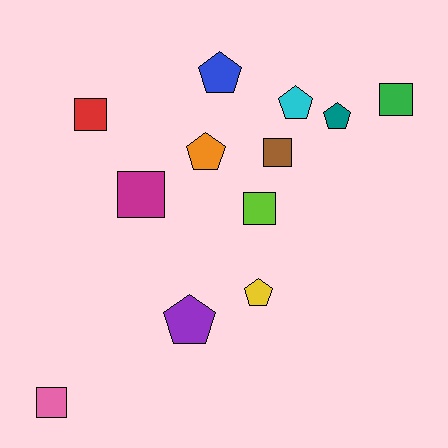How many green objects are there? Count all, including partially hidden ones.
There is 1 green object.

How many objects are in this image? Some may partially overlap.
There are 12 objects.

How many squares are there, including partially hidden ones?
There are 6 squares.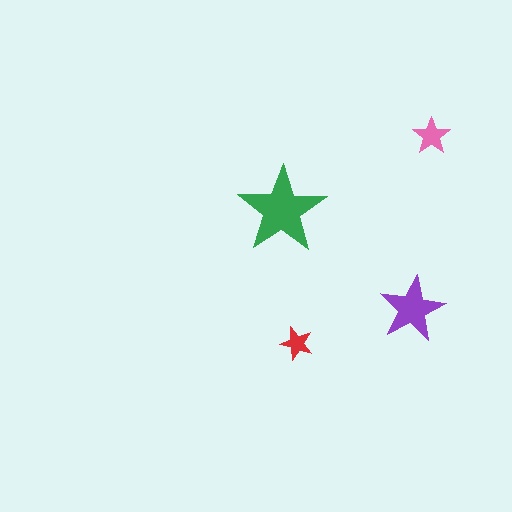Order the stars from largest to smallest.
the green one, the purple one, the pink one, the red one.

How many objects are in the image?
There are 4 objects in the image.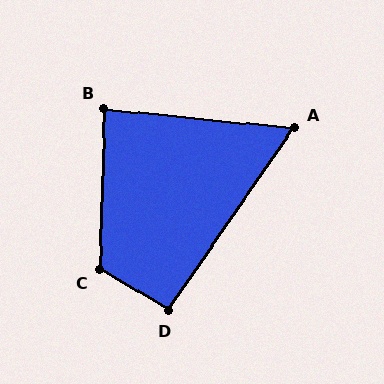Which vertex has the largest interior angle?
C, at approximately 119 degrees.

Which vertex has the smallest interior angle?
A, at approximately 61 degrees.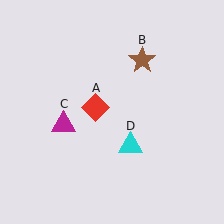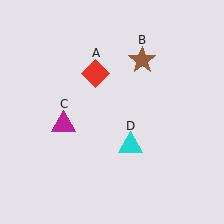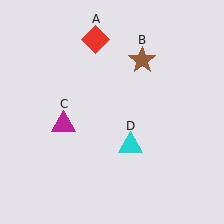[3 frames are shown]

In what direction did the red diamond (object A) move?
The red diamond (object A) moved up.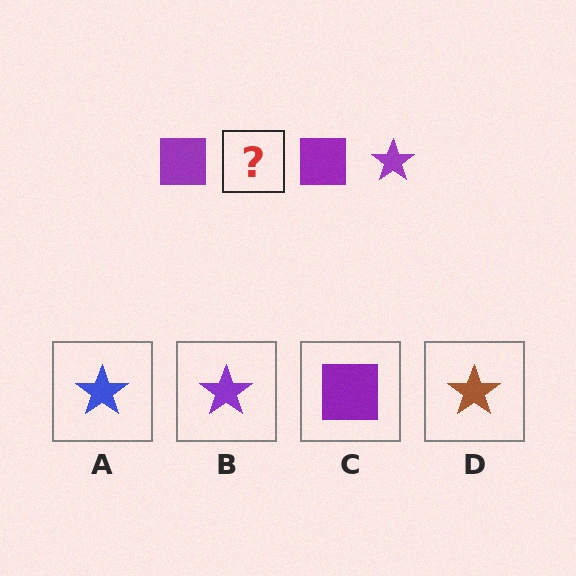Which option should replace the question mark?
Option B.